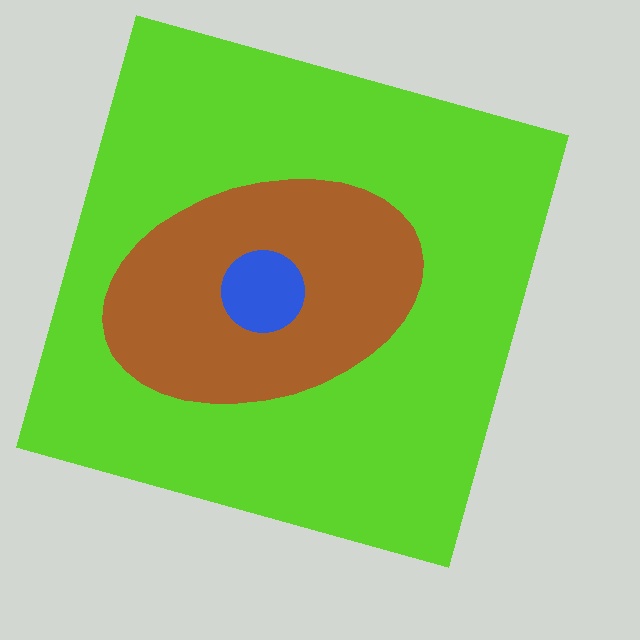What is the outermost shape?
The lime square.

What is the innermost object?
The blue circle.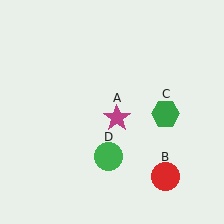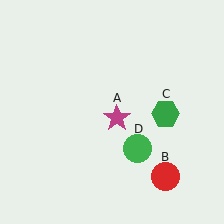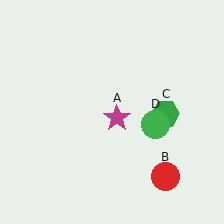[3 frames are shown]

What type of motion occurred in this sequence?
The green circle (object D) rotated counterclockwise around the center of the scene.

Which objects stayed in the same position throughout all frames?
Magenta star (object A) and red circle (object B) and green hexagon (object C) remained stationary.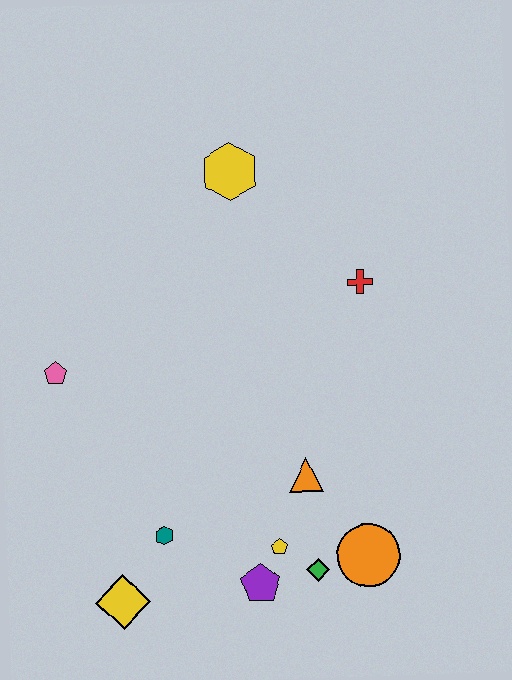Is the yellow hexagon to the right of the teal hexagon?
Yes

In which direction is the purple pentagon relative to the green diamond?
The purple pentagon is to the left of the green diamond.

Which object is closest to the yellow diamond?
The teal hexagon is closest to the yellow diamond.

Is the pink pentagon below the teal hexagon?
No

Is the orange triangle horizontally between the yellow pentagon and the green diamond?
Yes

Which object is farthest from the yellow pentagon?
The yellow hexagon is farthest from the yellow pentagon.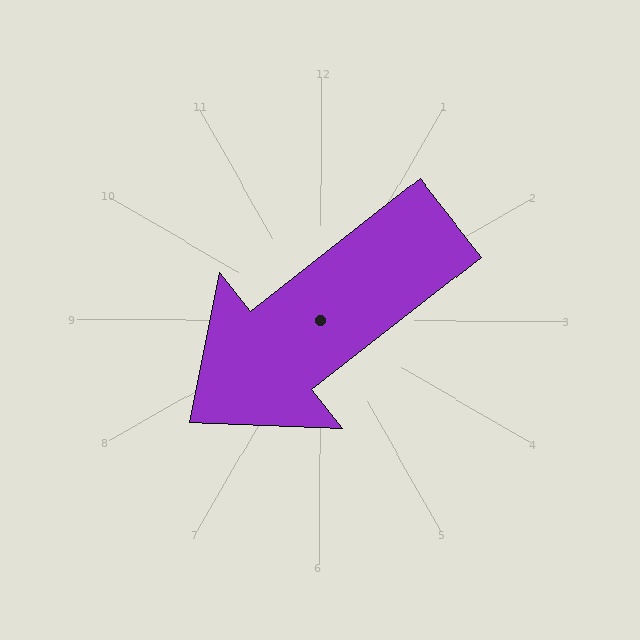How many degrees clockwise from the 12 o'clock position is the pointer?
Approximately 232 degrees.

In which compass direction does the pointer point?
Southwest.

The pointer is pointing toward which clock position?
Roughly 8 o'clock.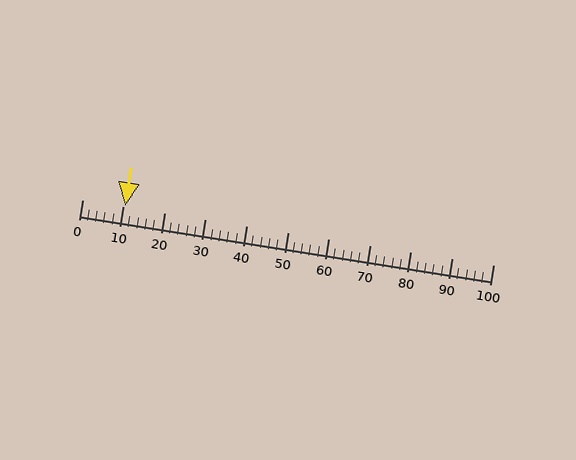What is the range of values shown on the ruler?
The ruler shows values from 0 to 100.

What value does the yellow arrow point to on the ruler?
The yellow arrow points to approximately 10.